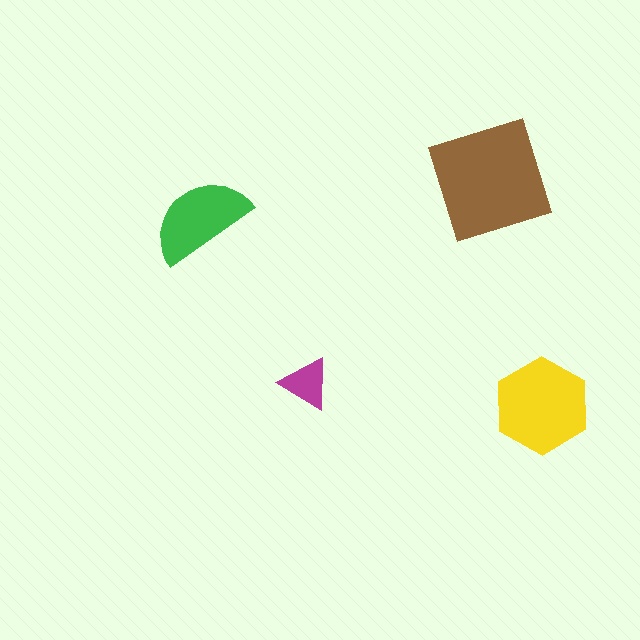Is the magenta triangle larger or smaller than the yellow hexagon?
Smaller.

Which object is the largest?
The brown square.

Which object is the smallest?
The magenta triangle.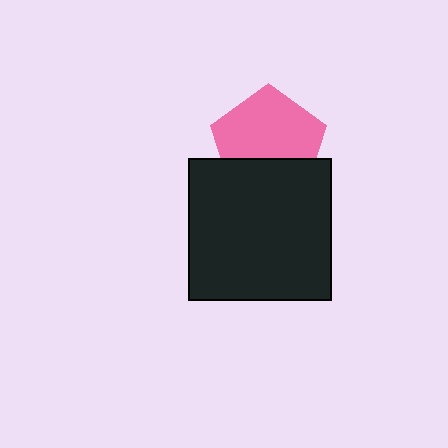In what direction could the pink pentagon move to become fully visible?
The pink pentagon could move up. That would shift it out from behind the black square entirely.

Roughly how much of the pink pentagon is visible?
About half of it is visible (roughly 65%).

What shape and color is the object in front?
The object in front is a black square.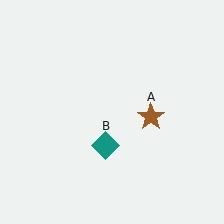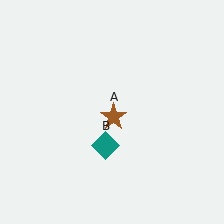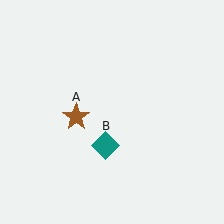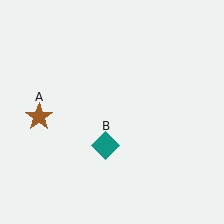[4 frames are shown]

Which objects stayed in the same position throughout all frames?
Teal diamond (object B) remained stationary.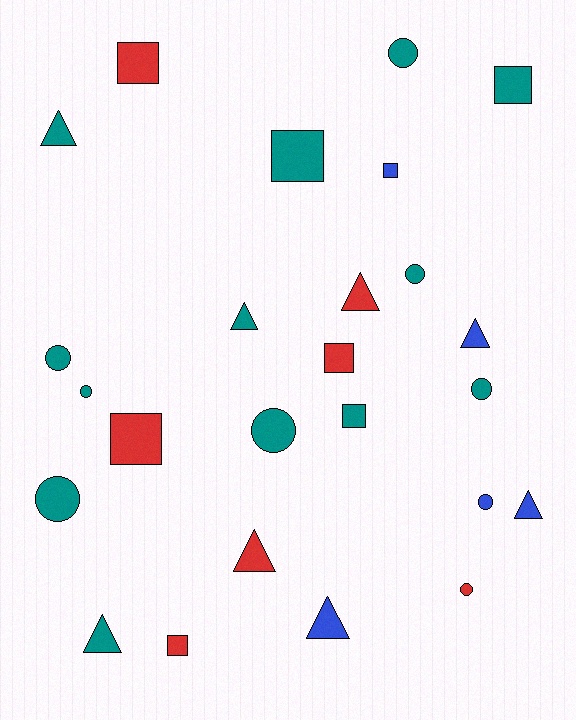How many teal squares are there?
There are 3 teal squares.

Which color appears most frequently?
Teal, with 13 objects.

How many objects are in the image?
There are 25 objects.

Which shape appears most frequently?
Circle, with 9 objects.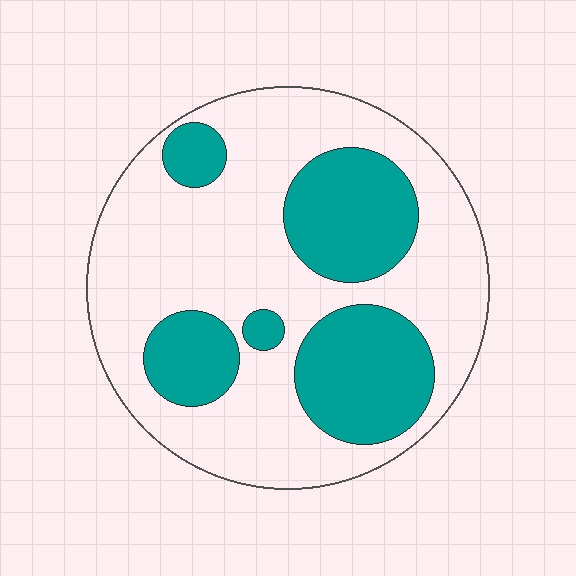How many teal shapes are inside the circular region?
5.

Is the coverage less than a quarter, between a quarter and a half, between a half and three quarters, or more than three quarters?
Between a quarter and a half.